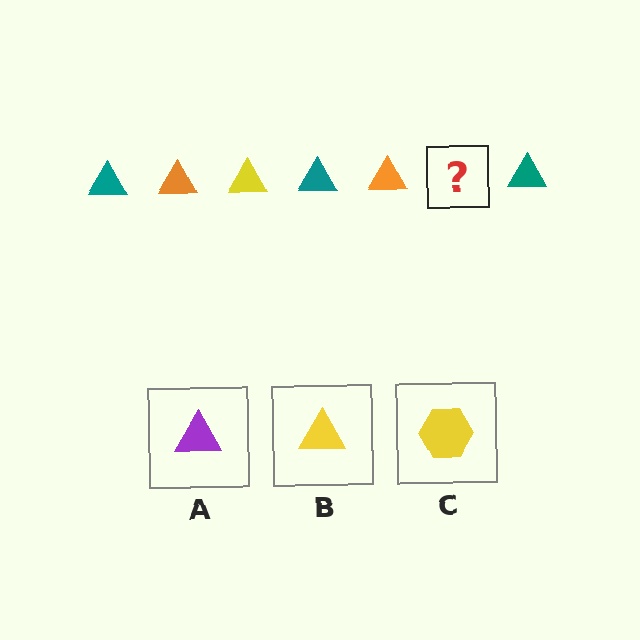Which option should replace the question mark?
Option B.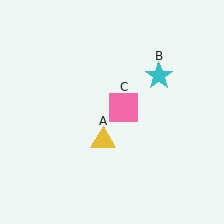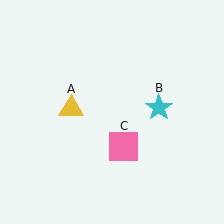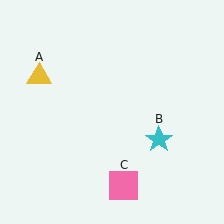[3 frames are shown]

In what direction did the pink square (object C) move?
The pink square (object C) moved down.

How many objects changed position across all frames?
3 objects changed position: yellow triangle (object A), cyan star (object B), pink square (object C).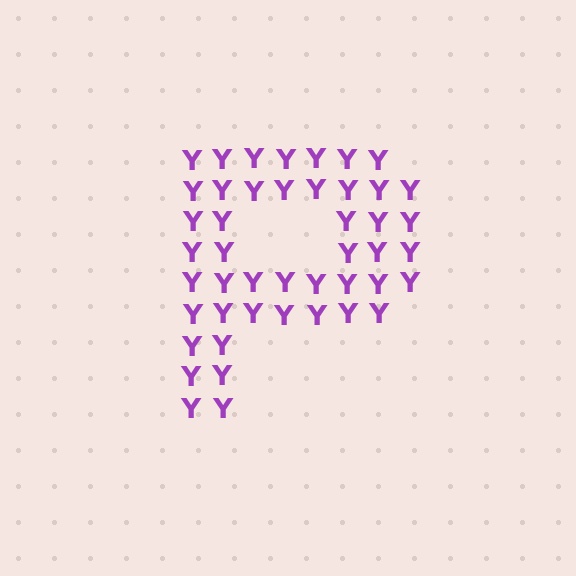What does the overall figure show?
The overall figure shows the letter P.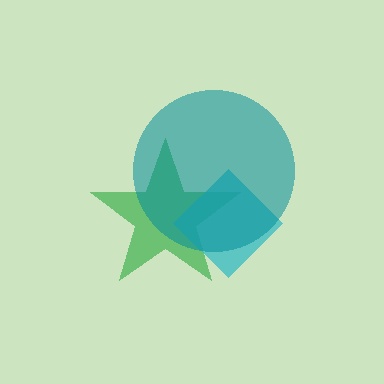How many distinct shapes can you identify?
There are 3 distinct shapes: a green star, a cyan diamond, a teal circle.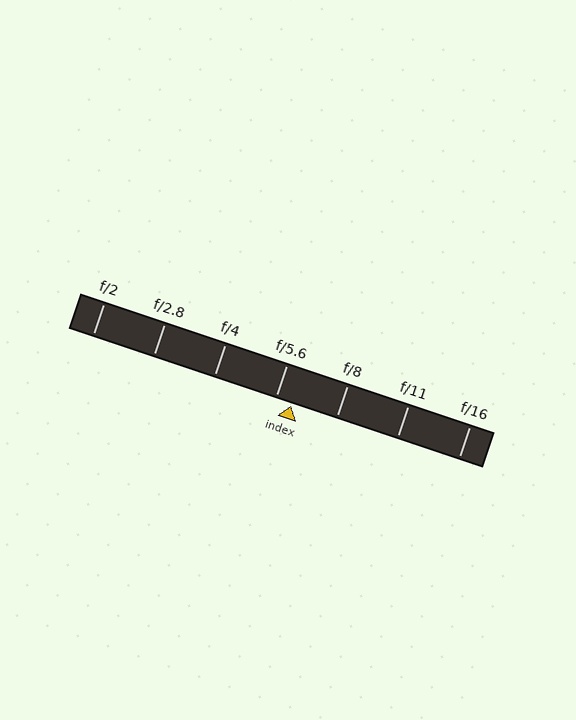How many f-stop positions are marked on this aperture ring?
There are 7 f-stop positions marked.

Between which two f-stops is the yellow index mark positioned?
The index mark is between f/5.6 and f/8.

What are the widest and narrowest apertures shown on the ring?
The widest aperture shown is f/2 and the narrowest is f/16.